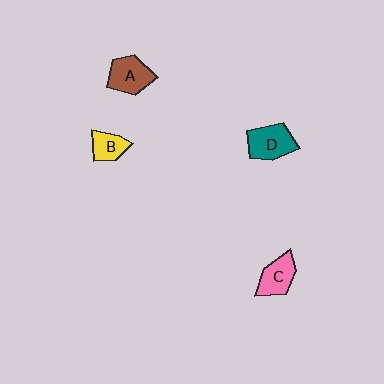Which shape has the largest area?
Shape D (teal).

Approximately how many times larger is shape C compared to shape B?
Approximately 1.3 times.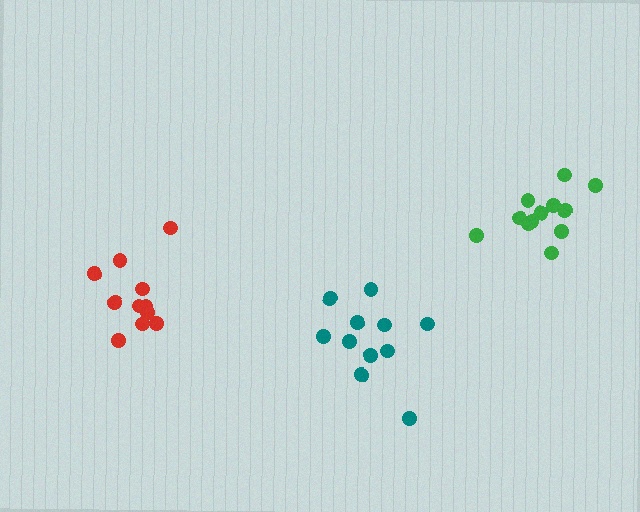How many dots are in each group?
Group 1: 11 dots, Group 2: 12 dots, Group 3: 11 dots (34 total).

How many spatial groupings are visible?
There are 3 spatial groupings.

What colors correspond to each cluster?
The clusters are colored: teal, green, red.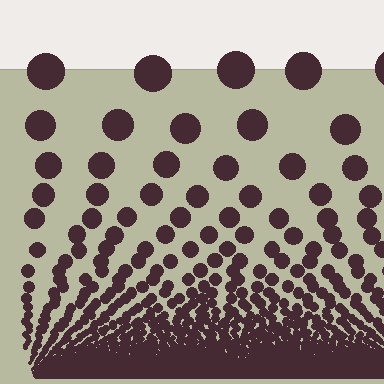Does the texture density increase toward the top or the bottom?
Density increases toward the bottom.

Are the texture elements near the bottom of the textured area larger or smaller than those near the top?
Smaller. The gradient is inverted — elements near the bottom are smaller and denser.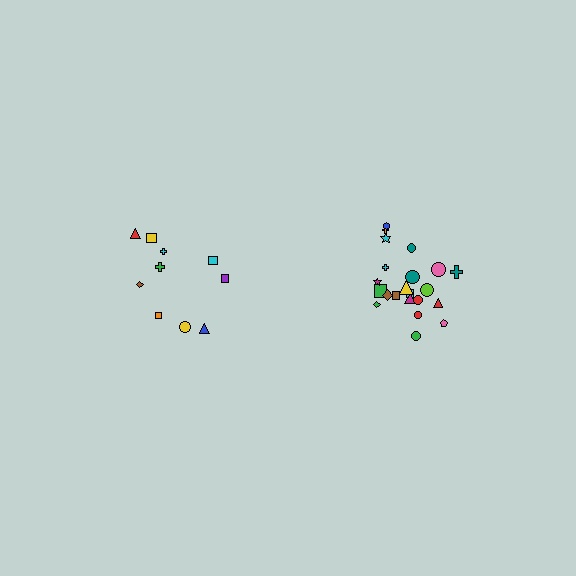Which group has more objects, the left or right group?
The right group.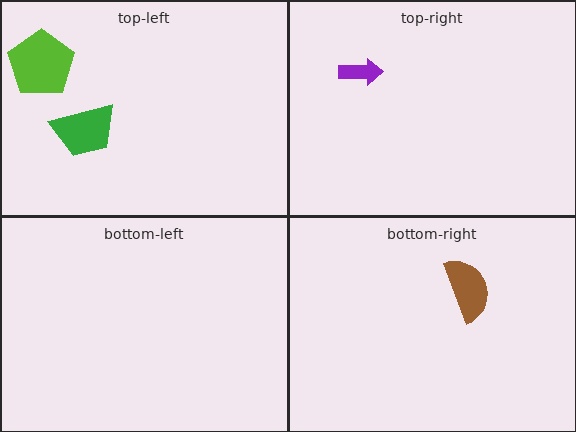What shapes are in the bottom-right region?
The brown semicircle.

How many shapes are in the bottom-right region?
1.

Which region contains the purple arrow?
The top-right region.